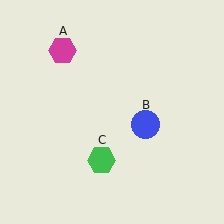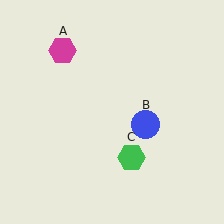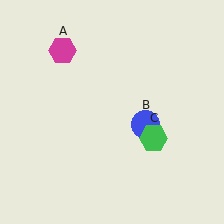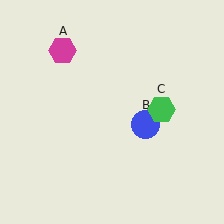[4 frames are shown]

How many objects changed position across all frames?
1 object changed position: green hexagon (object C).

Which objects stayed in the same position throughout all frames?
Magenta hexagon (object A) and blue circle (object B) remained stationary.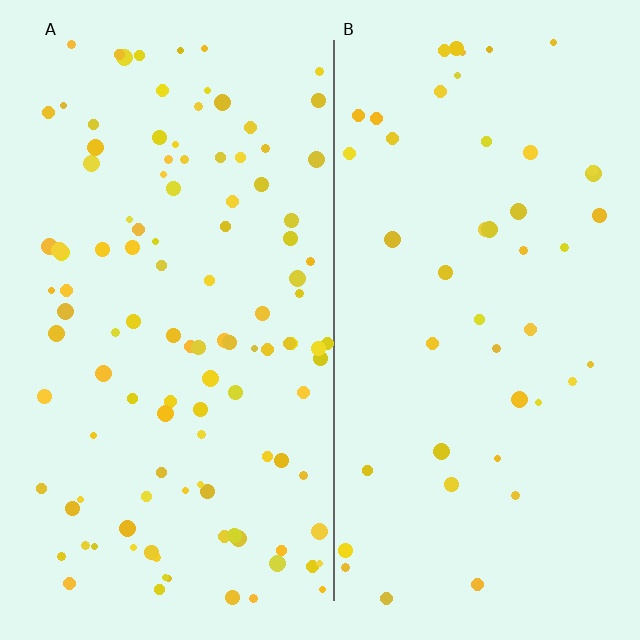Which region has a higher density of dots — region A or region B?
A (the left).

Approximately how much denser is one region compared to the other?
Approximately 2.5× — region A over region B.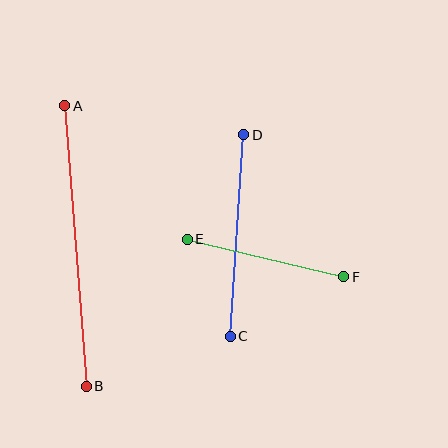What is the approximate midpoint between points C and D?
The midpoint is at approximately (237, 235) pixels.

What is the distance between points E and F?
The distance is approximately 161 pixels.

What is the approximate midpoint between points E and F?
The midpoint is at approximately (265, 258) pixels.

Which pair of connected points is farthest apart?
Points A and B are farthest apart.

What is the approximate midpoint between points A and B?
The midpoint is at approximately (75, 246) pixels.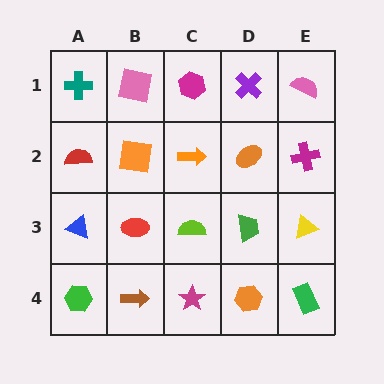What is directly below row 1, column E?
A magenta cross.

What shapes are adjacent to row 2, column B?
A pink square (row 1, column B), a red ellipse (row 3, column B), a red semicircle (row 2, column A), an orange arrow (row 2, column C).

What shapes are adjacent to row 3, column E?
A magenta cross (row 2, column E), a green rectangle (row 4, column E), a green trapezoid (row 3, column D).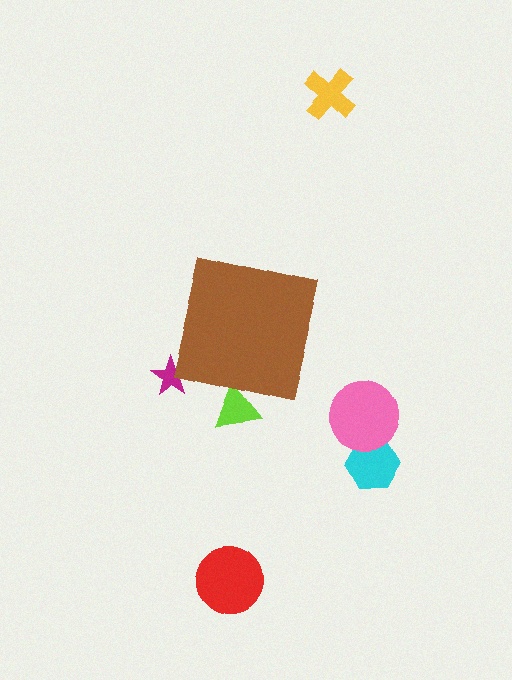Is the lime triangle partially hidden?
Yes, the lime triangle is partially hidden behind the brown square.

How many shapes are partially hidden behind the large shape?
2 shapes are partially hidden.